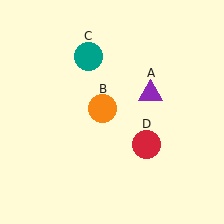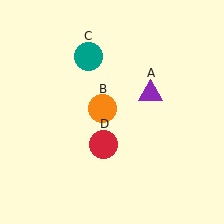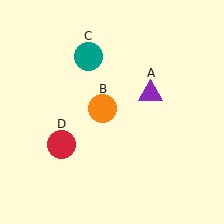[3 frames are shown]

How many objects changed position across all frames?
1 object changed position: red circle (object D).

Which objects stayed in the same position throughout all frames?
Purple triangle (object A) and orange circle (object B) and teal circle (object C) remained stationary.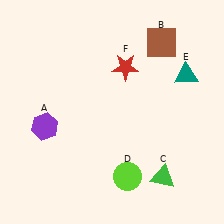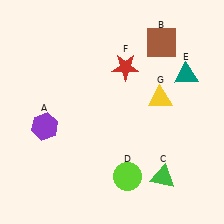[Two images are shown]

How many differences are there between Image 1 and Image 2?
There is 1 difference between the two images.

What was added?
A yellow triangle (G) was added in Image 2.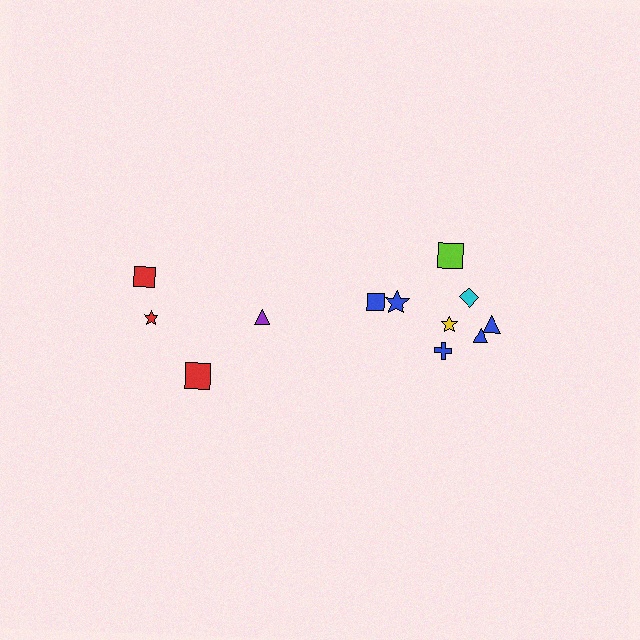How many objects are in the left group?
There are 4 objects.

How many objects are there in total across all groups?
There are 12 objects.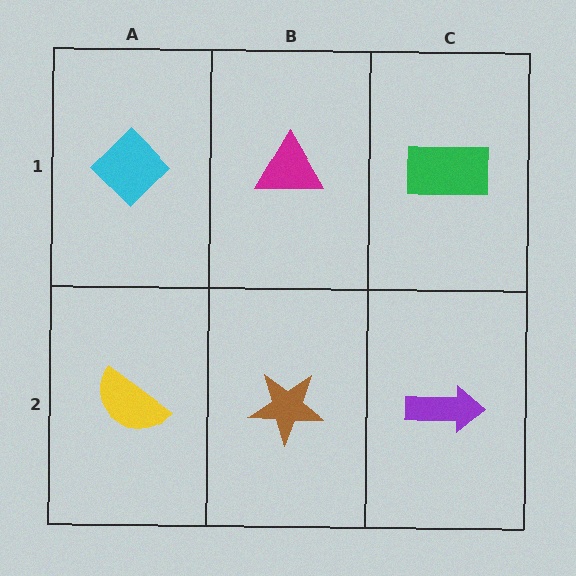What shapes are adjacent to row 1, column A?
A yellow semicircle (row 2, column A), a magenta triangle (row 1, column B).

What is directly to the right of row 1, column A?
A magenta triangle.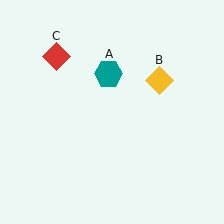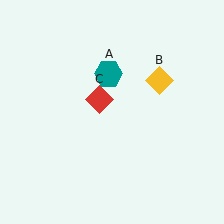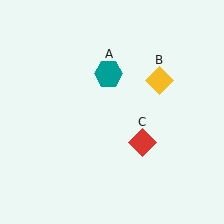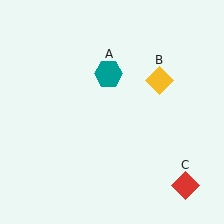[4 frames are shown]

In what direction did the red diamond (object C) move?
The red diamond (object C) moved down and to the right.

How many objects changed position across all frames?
1 object changed position: red diamond (object C).